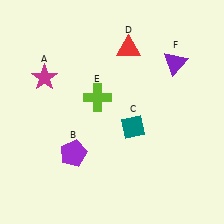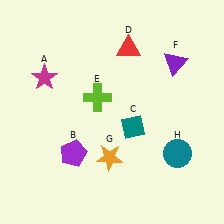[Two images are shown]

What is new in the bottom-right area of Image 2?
A teal circle (H) was added in the bottom-right area of Image 2.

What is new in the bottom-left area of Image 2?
An orange star (G) was added in the bottom-left area of Image 2.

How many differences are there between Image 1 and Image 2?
There are 2 differences between the two images.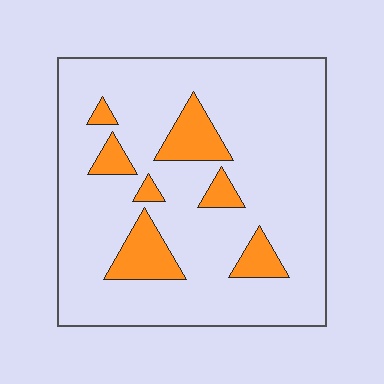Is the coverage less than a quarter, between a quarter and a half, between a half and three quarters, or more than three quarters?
Less than a quarter.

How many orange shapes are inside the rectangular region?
7.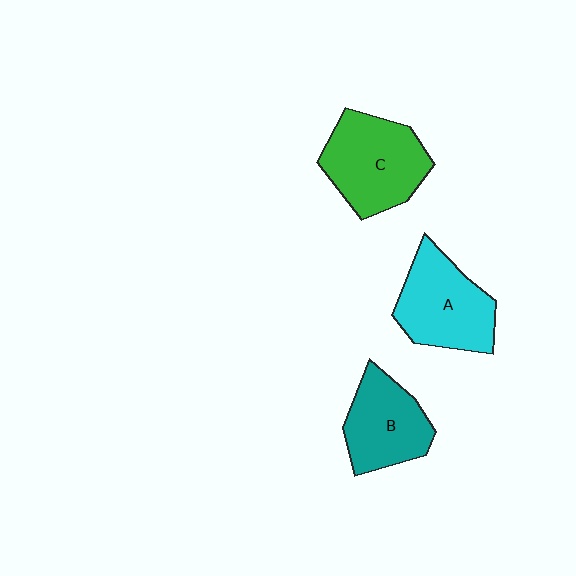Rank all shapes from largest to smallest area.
From largest to smallest: C (green), A (cyan), B (teal).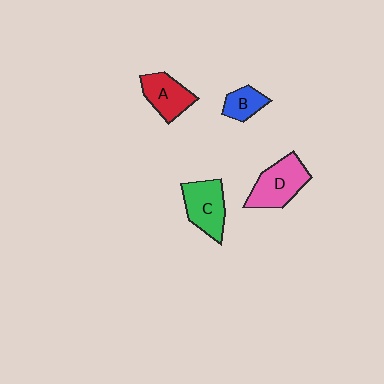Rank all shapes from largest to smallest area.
From largest to smallest: D (pink), C (green), A (red), B (blue).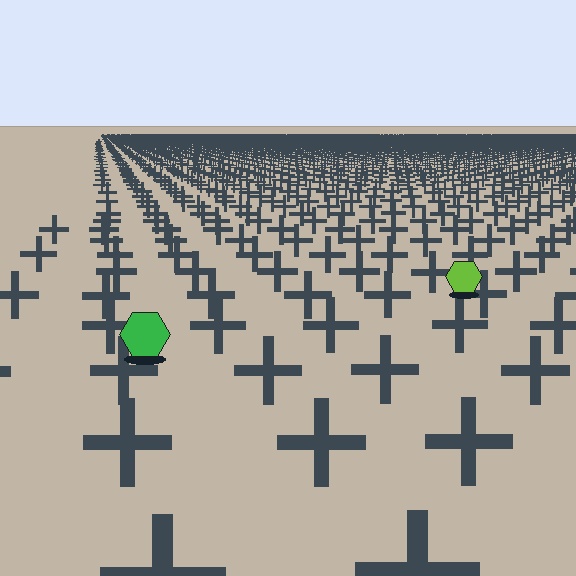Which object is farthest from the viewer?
The lime hexagon is farthest from the viewer. It appears smaller and the ground texture around it is denser.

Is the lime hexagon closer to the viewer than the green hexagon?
No. The green hexagon is closer — you can tell from the texture gradient: the ground texture is coarser near it.